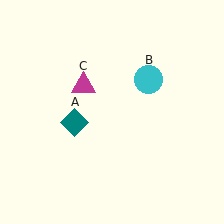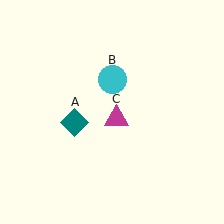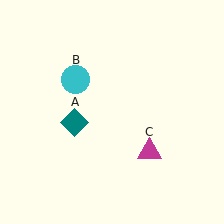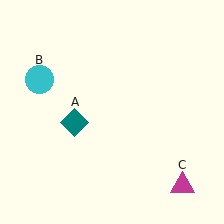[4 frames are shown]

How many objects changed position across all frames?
2 objects changed position: cyan circle (object B), magenta triangle (object C).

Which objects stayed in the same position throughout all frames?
Teal diamond (object A) remained stationary.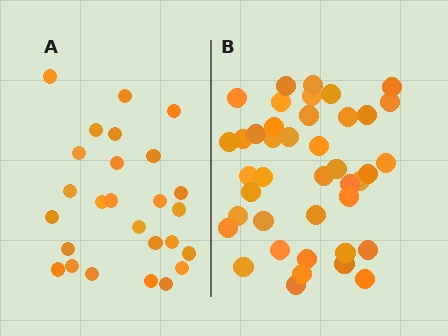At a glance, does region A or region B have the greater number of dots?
Region B (the right region) has more dots.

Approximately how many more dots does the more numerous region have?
Region B has approximately 15 more dots than region A.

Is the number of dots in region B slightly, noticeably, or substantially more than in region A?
Region B has substantially more. The ratio is roughly 1.6 to 1.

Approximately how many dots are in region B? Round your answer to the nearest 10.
About 40 dots. (The exact count is 41, which rounds to 40.)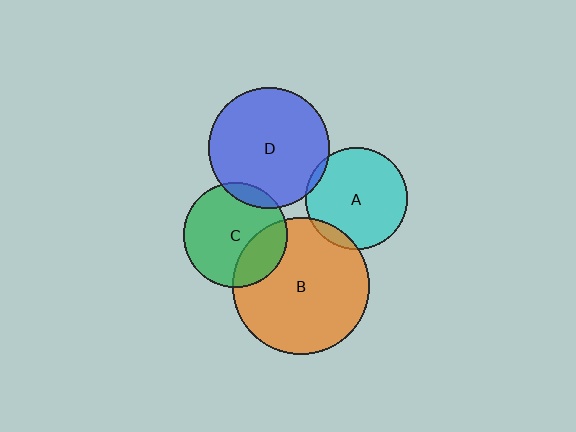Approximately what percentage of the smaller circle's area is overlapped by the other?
Approximately 5%.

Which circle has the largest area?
Circle B (orange).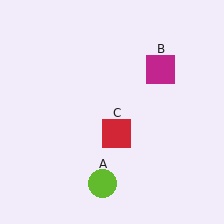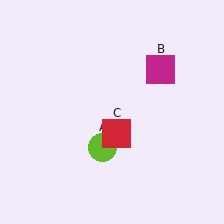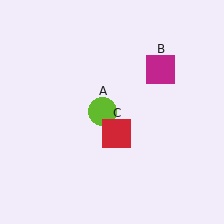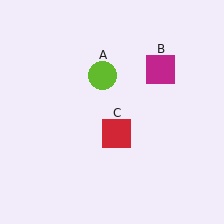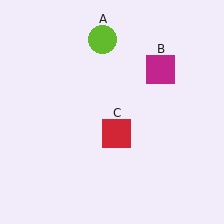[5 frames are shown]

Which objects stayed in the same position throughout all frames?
Magenta square (object B) and red square (object C) remained stationary.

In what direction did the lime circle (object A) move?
The lime circle (object A) moved up.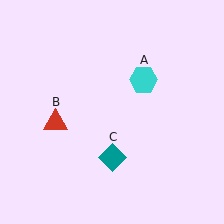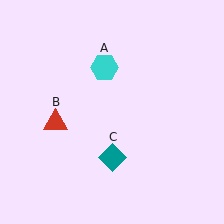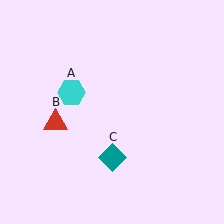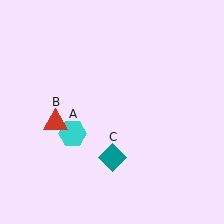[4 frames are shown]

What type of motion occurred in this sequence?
The cyan hexagon (object A) rotated counterclockwise around the center of the scene.